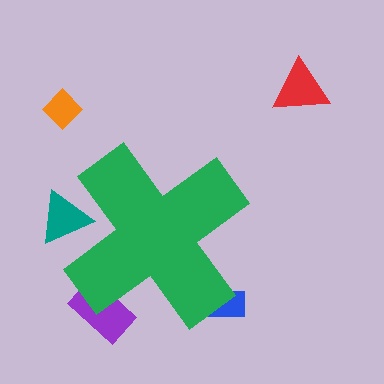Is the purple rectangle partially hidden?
Yes, the purple rectangle is partially hidden behind the green cross.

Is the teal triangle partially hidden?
Yes, the teal triangle is partially hidden behind the green cross.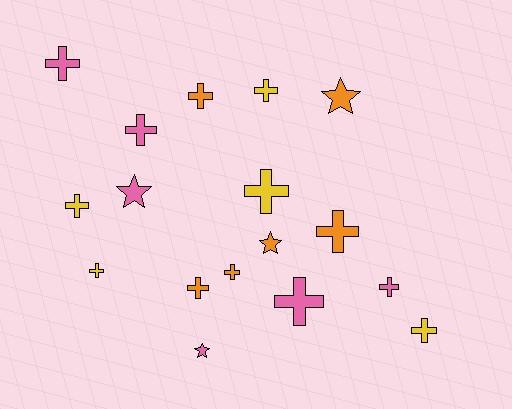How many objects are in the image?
There are 17 objects.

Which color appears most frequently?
Orange, with 6 objects.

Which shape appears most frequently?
Cross, with 13 objects.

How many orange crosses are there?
There are 4 orange crosses.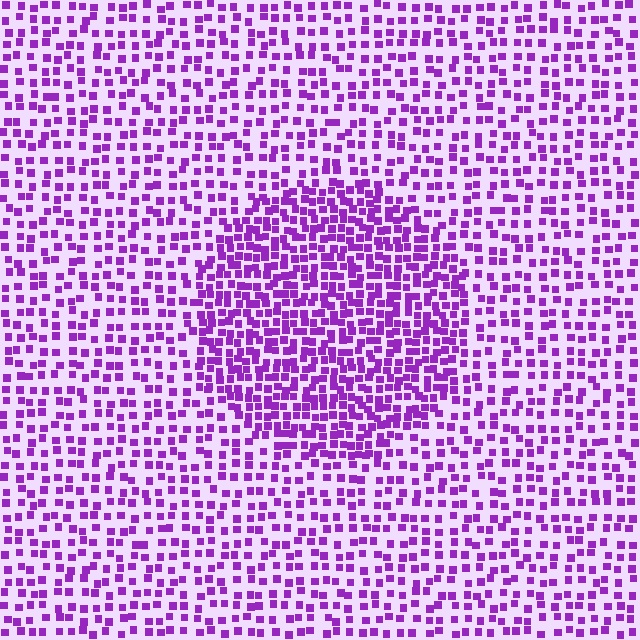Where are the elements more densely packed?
The elements are more densely packed inside the circle boundary.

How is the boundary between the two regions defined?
The boundary is defined by a change in element density (approximately 1.9x ratio). All elements are the same color, size, and shape.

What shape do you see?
I see a circle.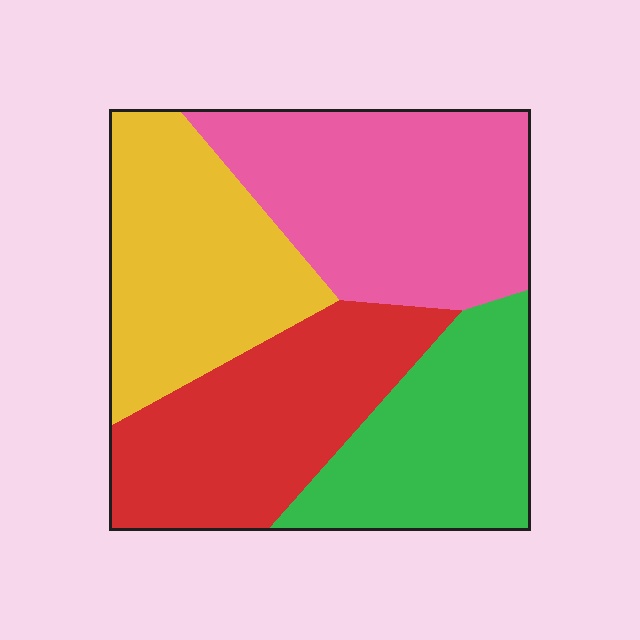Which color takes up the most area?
Pink, at roughly 30%.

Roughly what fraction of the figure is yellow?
Yellow covers 24% of the figure.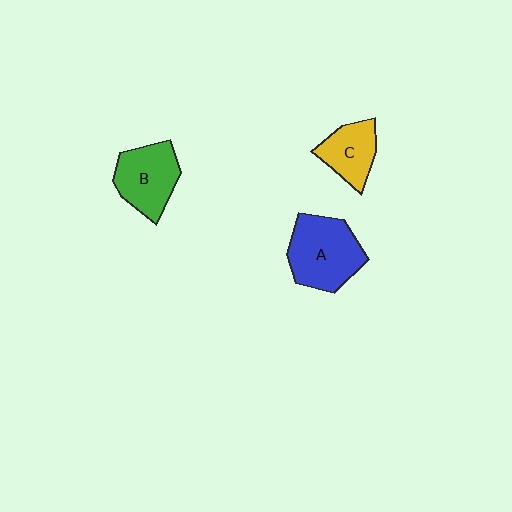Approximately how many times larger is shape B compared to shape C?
Approximately 1.3 times.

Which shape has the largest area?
Shape A (blue).